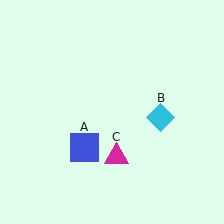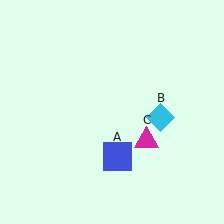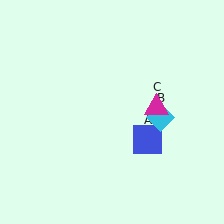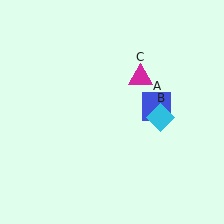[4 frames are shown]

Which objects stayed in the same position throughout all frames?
Cyan diamond (object B) remained stationary.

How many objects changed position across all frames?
2 objects changed position: blue square (object A), magenta triangle (object C).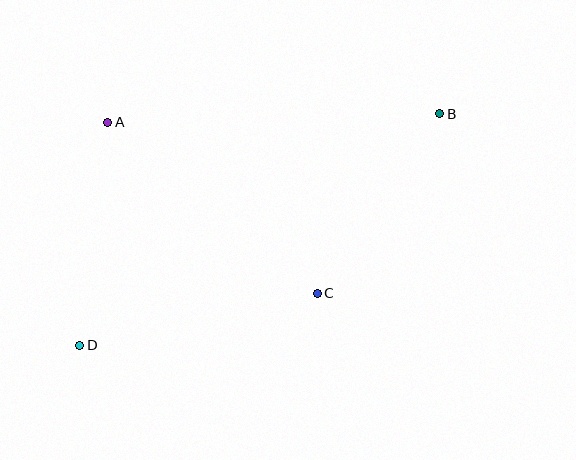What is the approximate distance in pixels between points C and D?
The distance between C and D is approximately 243 pixels.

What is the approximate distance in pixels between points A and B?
The distance between A and B is approximately 332 pixels.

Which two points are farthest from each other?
Points B and D are farthest from each other.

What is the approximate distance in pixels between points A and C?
The distance between A and C is approximately 271 pixels.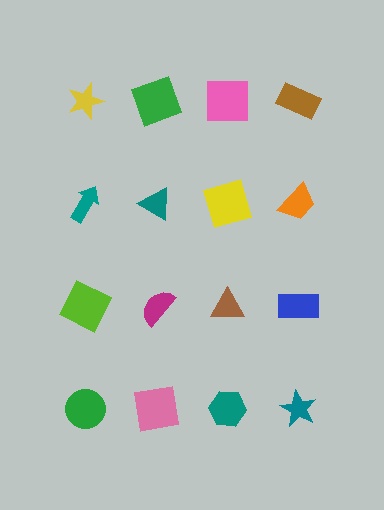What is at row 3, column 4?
A blue rectangle.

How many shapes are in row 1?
4 shapes.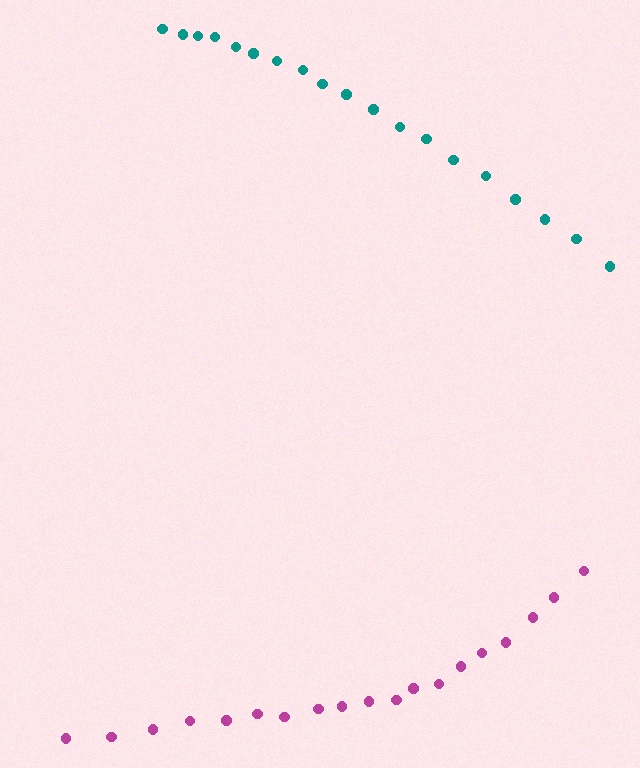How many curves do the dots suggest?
There are 2 distinct paths.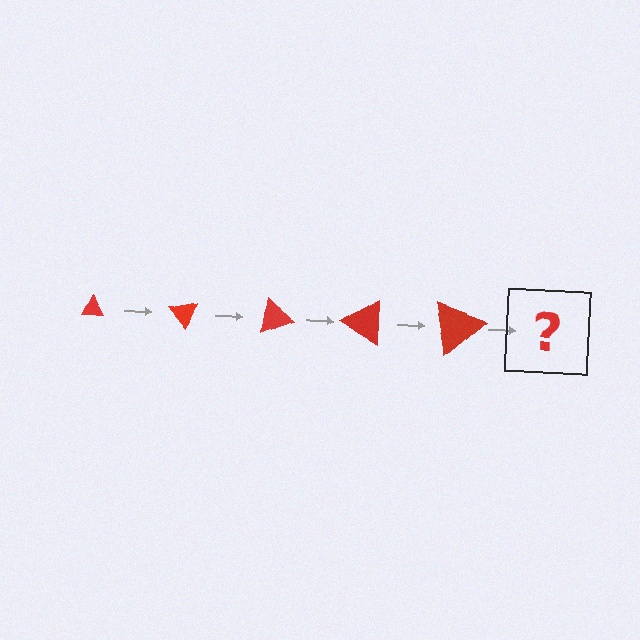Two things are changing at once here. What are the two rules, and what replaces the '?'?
The two rules are that the triangle grows larger each step and it rotates 50 degrees each step. The '?' should be a triangle, larger than the previous one and rotated 250 degrees from the start.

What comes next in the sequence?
The next element should be a triangle, larger than the previous one and rotated 250 degrees from the start.